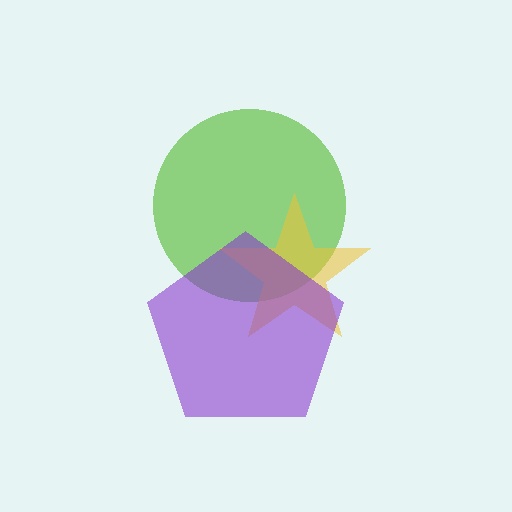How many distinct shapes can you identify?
There are 3 distinct shapes: a lime circle, a yellow star, a purple pentagon.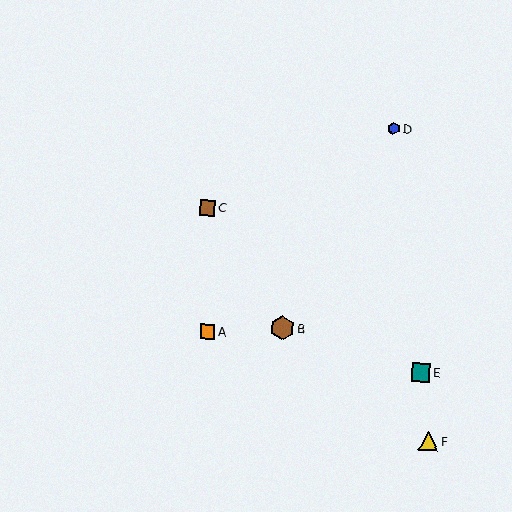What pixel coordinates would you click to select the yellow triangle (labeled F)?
Click at (428, 441) to select the yellow triangle F.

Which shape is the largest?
The brown hexagon (labeled B) is the largest.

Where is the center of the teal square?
The center of the teal square is at (421, 373).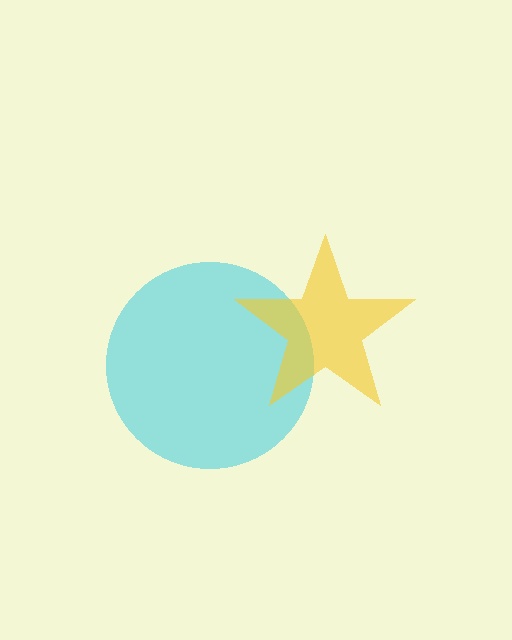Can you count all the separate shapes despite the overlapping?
Yes, there are 2 separate shapes.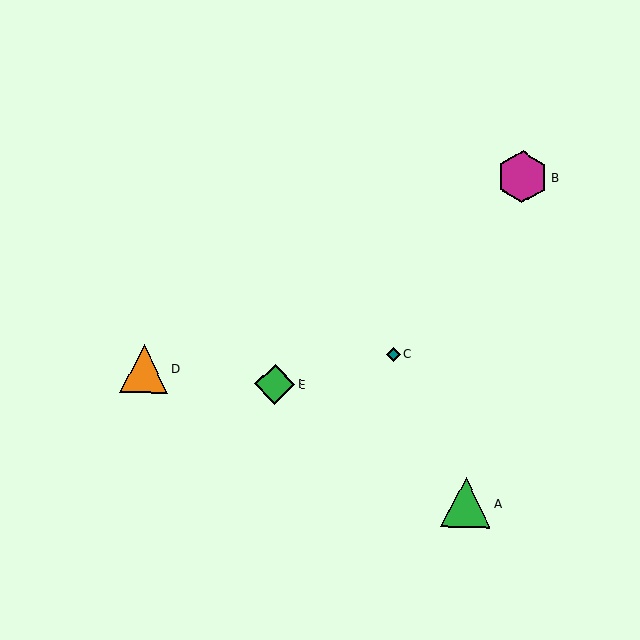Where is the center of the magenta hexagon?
The center of the magenta hexagon is at (522, 177).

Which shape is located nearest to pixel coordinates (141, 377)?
The orange triangle (labeled D) at (144, 368) is nearest to that location.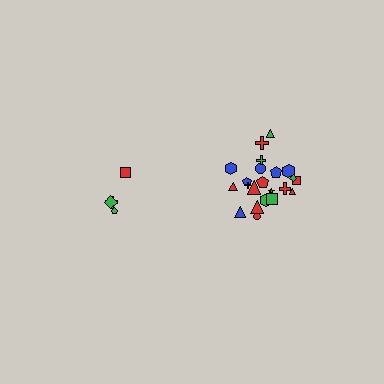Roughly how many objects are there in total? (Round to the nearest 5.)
Roughly 25 objects in total.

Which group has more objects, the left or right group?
The right group.